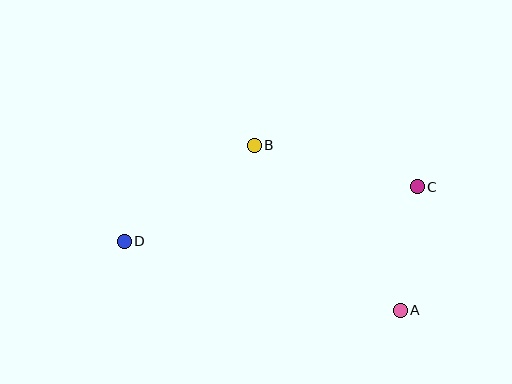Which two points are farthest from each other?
Points C and D are farthest from each other.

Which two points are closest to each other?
Points A and C are closest to each other.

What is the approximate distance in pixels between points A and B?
The distance between A and B is approximately 220 pixels.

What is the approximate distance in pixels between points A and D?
The distance between A and D is approximately 285 pixels.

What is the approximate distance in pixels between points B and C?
The distance between B and C is approximately 168 pixels.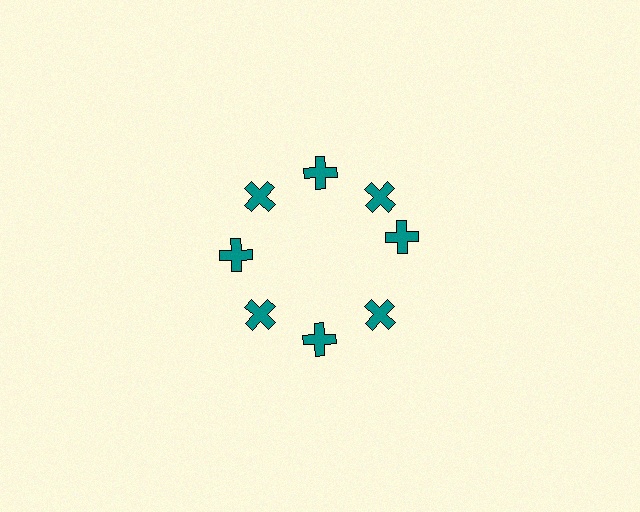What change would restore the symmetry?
The symmetry would be restored by rotating it back into even spacing with its neighbors so that all 8 crosses sit at equal angles and equal distance from the center.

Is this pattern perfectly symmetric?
No. The 8 teal crosses are arranged in a ring, but one element near the 3 o'clock position is rotated out of alignment along the ring, breaking the 8-fold rotational symmetry.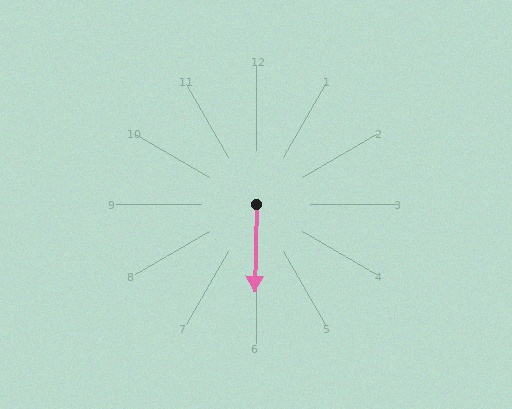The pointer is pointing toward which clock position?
Roughly 6 o'clock.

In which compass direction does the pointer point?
South.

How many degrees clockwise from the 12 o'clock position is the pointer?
Approximately 181 degrees.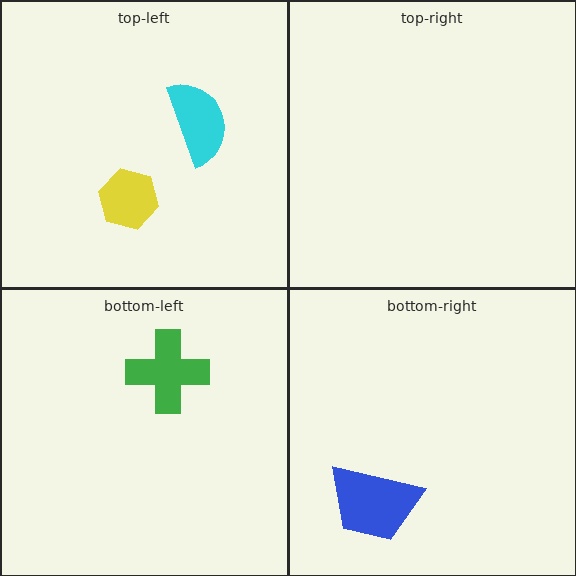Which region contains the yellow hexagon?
The top-left region.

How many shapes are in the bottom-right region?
1.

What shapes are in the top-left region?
The yellow hexagon, the cyan semicircle.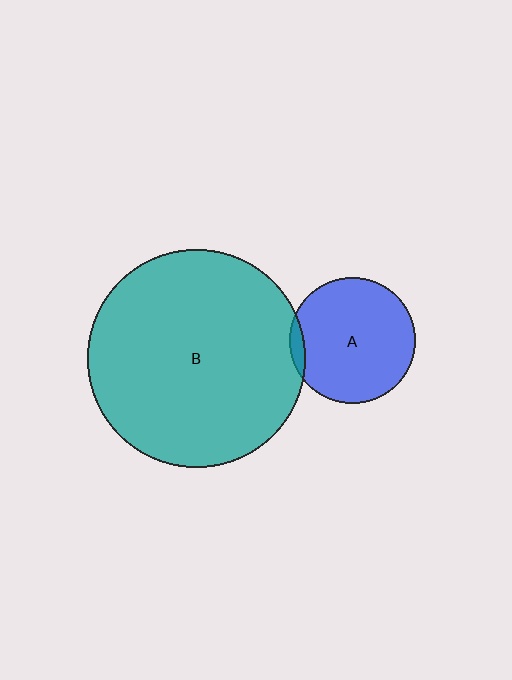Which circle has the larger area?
Circle B (teal).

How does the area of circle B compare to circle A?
Approximately 3.0 times.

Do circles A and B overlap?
Yes.